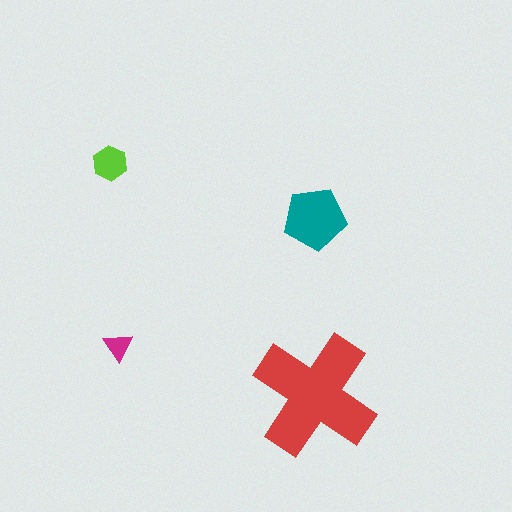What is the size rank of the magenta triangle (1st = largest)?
4th.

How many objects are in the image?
There are 4 objects in the image.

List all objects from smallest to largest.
The magenta triangle, the lime hexagon, the teal pentagon, the red cross.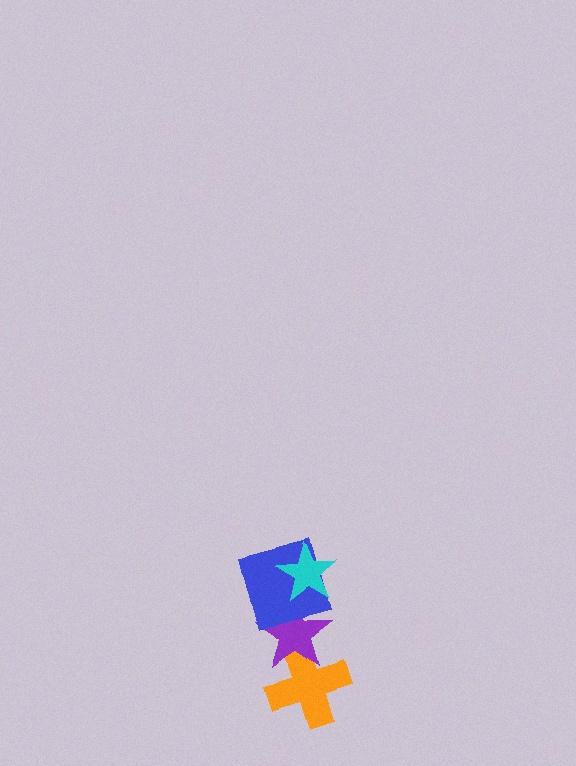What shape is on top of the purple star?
The blue square is on top of the purple star.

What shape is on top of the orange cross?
The purple star is on top of the orange cross.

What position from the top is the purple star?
The purple star is 3rd from the top.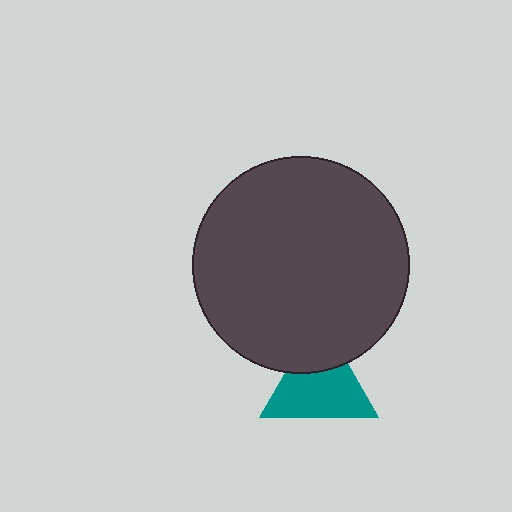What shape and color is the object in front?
The object in front is a dark gray circle.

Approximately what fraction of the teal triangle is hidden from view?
Roughly 30% of the teal triangle is hidden behind the dark gray circle.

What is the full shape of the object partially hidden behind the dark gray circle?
The partially hidden object is a teal triangle.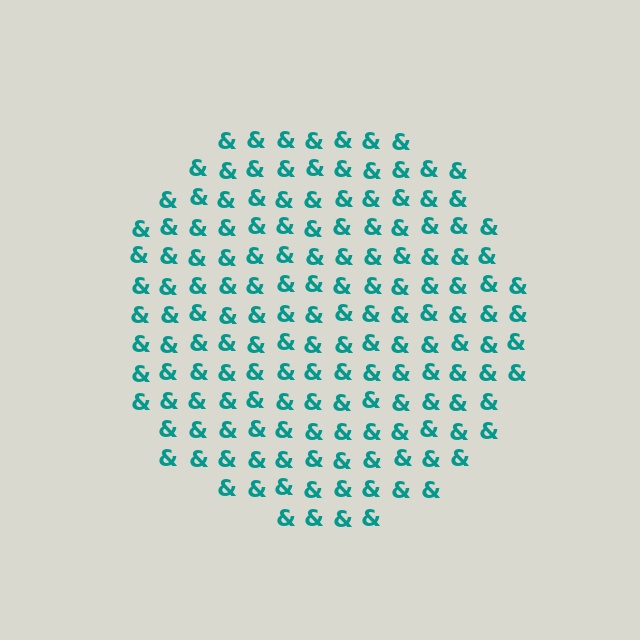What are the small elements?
The small elements are ampersands.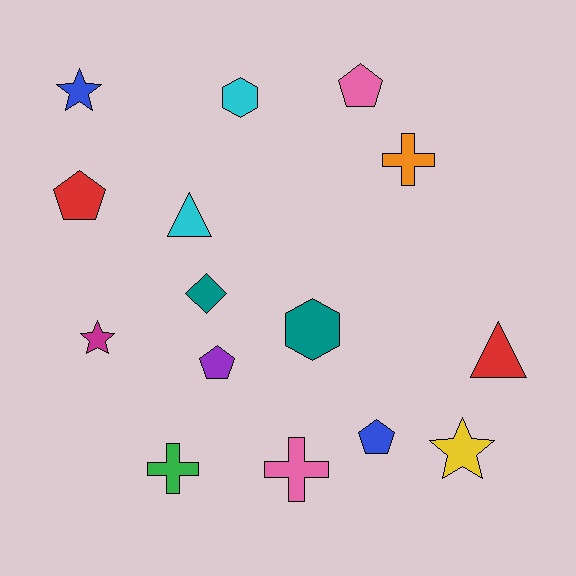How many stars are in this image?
There are 3 stars.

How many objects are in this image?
There are 15 objects.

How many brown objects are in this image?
There are no brown objects.